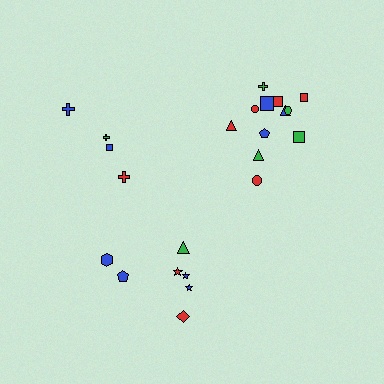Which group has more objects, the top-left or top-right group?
The top-right group.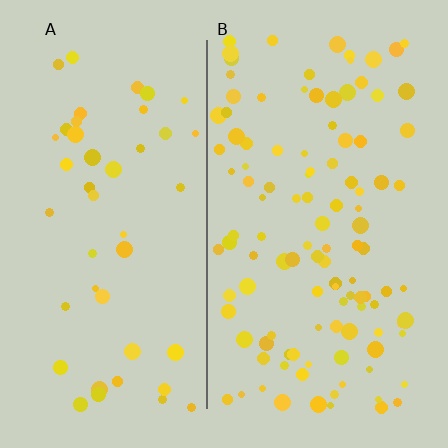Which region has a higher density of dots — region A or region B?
B (the right).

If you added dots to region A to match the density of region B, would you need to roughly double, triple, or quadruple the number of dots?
Approximately double.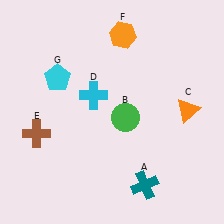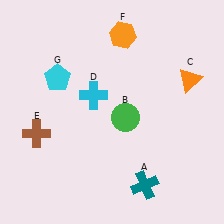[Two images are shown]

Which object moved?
The orange triangle (C) moved up.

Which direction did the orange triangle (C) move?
The orange triangle (C) moved up.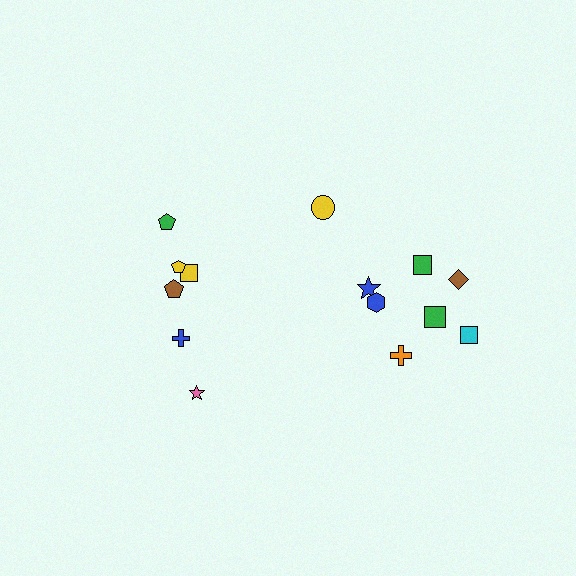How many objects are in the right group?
There are 8 objects.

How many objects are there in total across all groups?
There are 14 objects.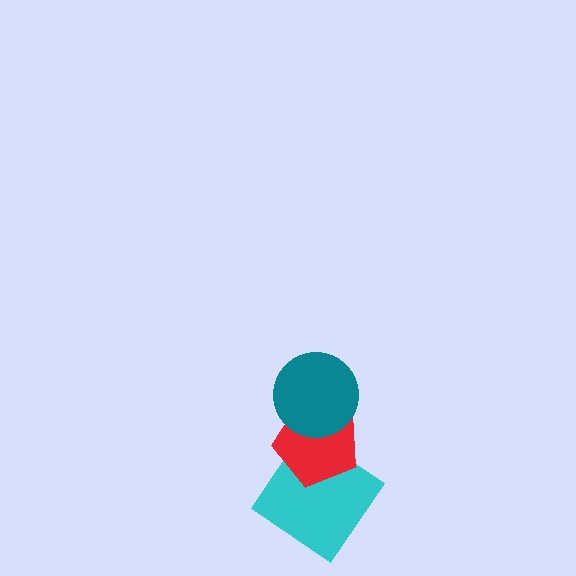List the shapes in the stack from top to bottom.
From top to bottom: the teal circle, the red pentagon, the cyan diamond.